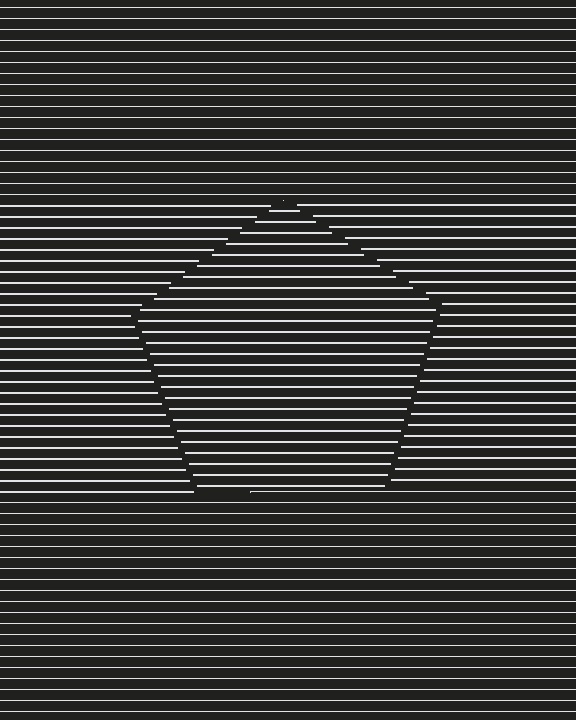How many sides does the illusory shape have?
5 sides — the line-ends trace a pentagon.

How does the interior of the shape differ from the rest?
The interior of the shape contains the same grating, shifted by half a period — the contour is defined by the phase discontinuity where line-ends from the inner and outer gratings abut.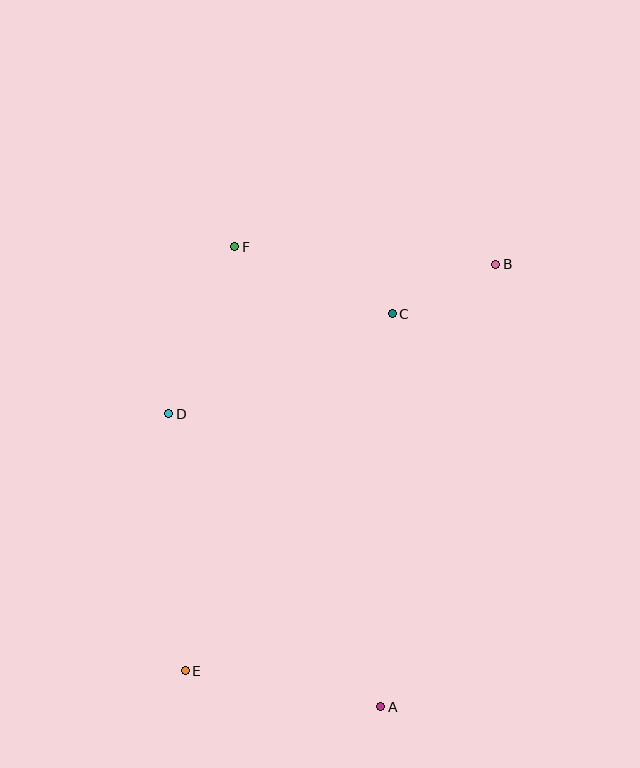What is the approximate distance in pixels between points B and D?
The distance between B and D is approximately 359 pixels.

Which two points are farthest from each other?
Points B and E are farthest from each other.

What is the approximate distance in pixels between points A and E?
The distance between A and E is approximately 199 pixels.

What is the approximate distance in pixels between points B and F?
The distance between B and F is approximately 262 pixels.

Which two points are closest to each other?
Points B and C are closest to each other.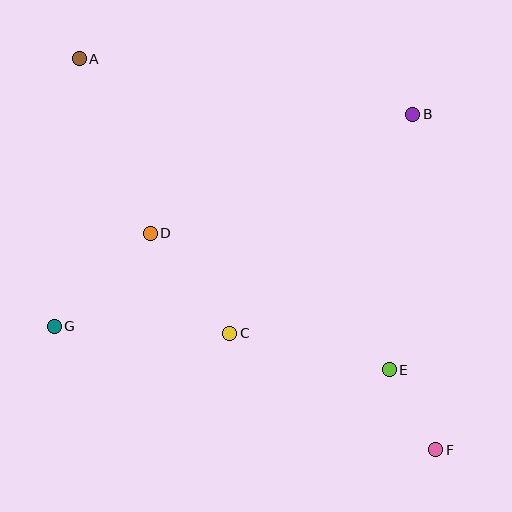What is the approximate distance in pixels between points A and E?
The distance between A and E is approximately 439 pixels.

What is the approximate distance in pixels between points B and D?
The distance between B and D is approximately 289 pixels.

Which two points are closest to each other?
Points E and F are closest to each other.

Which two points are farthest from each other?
Points A and F are farthest from each other.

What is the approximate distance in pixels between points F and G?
The distance between F and G is approximately 401 pixels.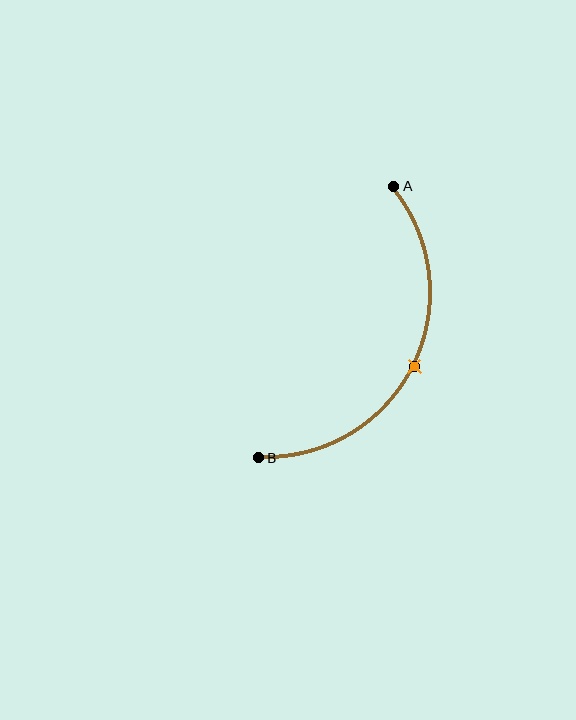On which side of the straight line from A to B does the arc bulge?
The arc bulges to the right of the straight line connecting A and B.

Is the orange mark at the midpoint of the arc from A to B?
Yes. The orange mark lies on the arc at equal arc-length from both A and B — it is the arc midpoint.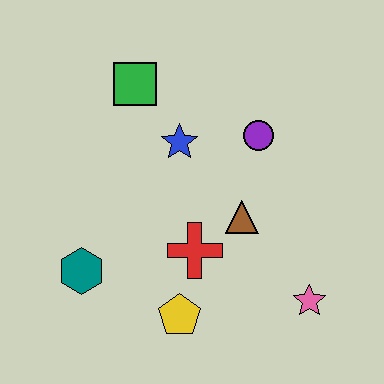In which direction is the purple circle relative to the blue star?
The purple circle is to the right of the blue star.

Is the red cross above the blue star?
No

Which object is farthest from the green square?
The pink star is farthest from the green square.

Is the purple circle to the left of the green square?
No